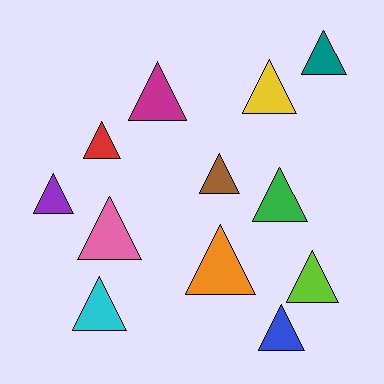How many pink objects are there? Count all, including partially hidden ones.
There is 1 pink object.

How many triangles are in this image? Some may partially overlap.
There are 12 triangles.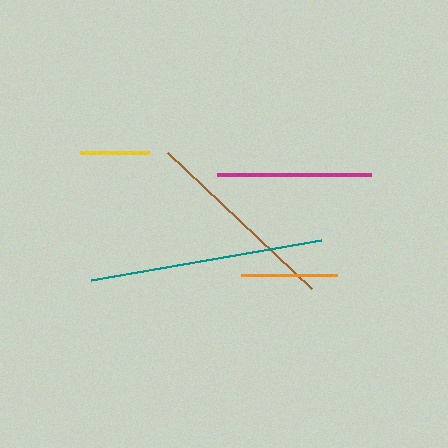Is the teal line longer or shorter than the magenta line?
The teal line is longer than the magenta line.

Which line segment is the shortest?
The yellow line is the shortest at approximately 70 pixels.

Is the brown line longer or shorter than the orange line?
The brown line is longer than the orange line.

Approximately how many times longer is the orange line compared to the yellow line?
The orange line is approximately 1.4 times the length of the yellow line.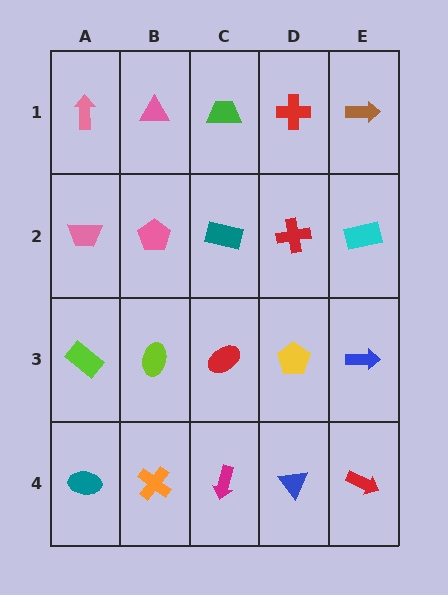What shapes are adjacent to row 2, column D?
A red cross (row 1, column D), a yellow pentagon (row 3, column D), a teal rectangle (row 2, column C), a cyan rectangle (row 2, column E).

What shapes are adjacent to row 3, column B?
A pink pentagon (row 2, column B), an orange cross (row 4, column B), a lime rectangle (row 3, column A), a red ellipse (row 3, column C).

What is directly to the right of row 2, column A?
A pink pentagon.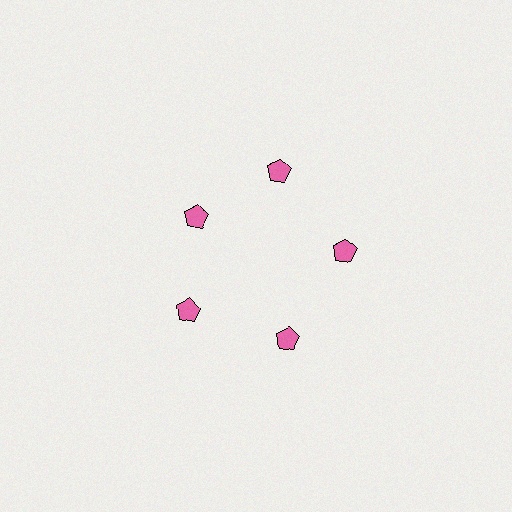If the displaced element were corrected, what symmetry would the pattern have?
It would have 5-fold rotational symmetry — the pattern would map onto itself every 72 degrees.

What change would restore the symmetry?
The symmetry would be restored by moving it outward, back onto the ring so that all 5 pentagons sit at equal angles and equal distance from the center.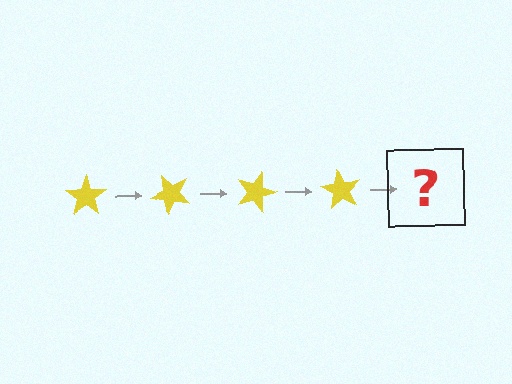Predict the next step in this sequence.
The next step is a yellow star rotated 180 degrees.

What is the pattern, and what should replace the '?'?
The pattern is that the star rotates 45 degrees each step. The '?' should be a yellow star rotated 180 degrees.